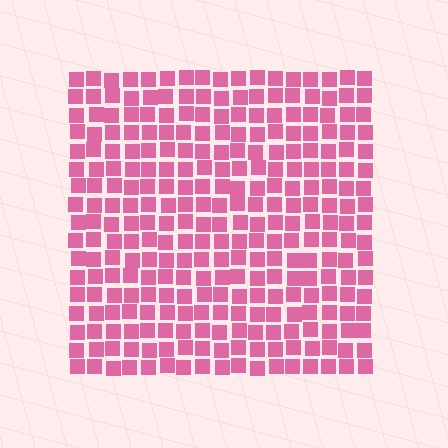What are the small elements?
The small elements are squares.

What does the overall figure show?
The overall figure shows a square.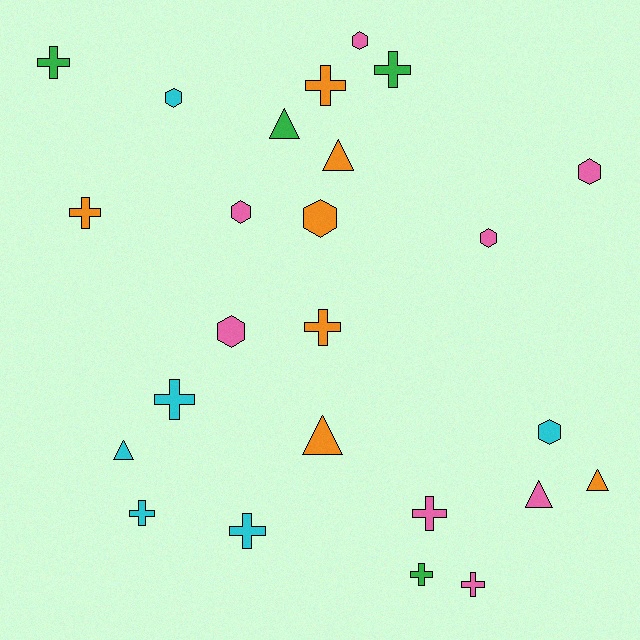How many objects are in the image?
There are 25 objects.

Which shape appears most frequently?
Cross, with 11 objects.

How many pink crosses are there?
There are 2 pink crosses.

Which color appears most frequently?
Pink, with 8 objects.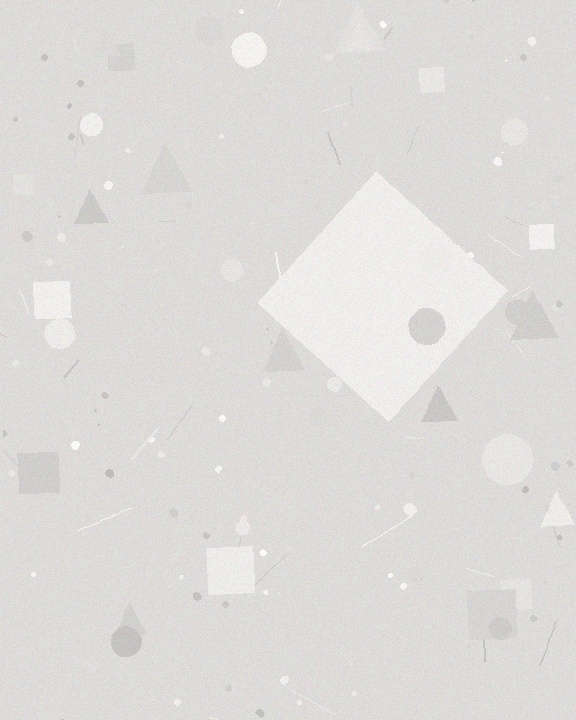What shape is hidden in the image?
A diamond is hidden in the image.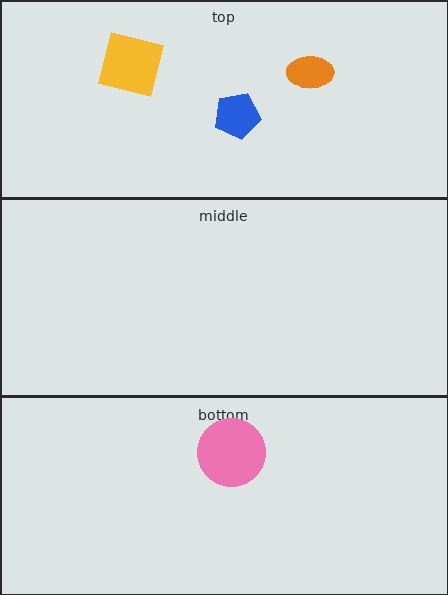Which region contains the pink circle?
The bottom region.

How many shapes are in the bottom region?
1.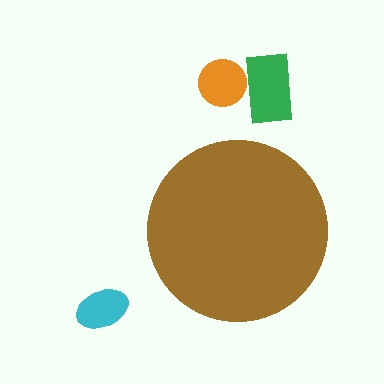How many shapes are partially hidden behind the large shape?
0 shapes are partially hidden.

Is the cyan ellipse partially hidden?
No, the cyan ellipse is fully visible.